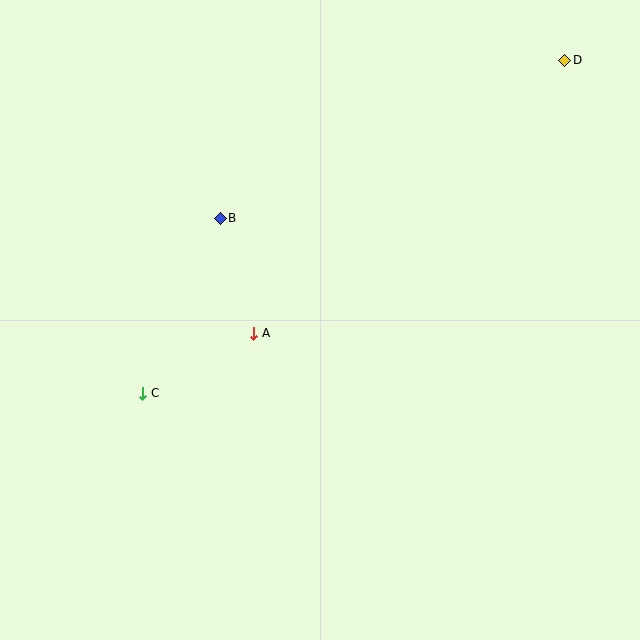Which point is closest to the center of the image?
Point A at (254, 333) is closest to the center.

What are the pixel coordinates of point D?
Point D is at (565, 60).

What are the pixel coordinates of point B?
Point B is at (220, 218).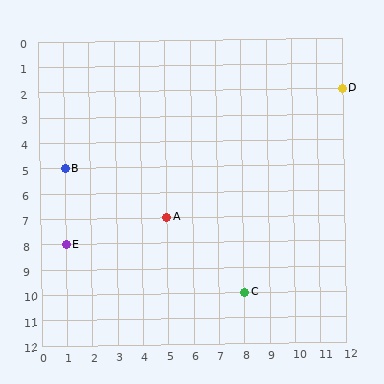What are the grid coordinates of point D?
Point D is at grid coordinates (12, 2).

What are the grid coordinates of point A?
Point A is at grid coordinates (5, 7).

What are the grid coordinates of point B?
Point B is at grid coordinates (1, 5).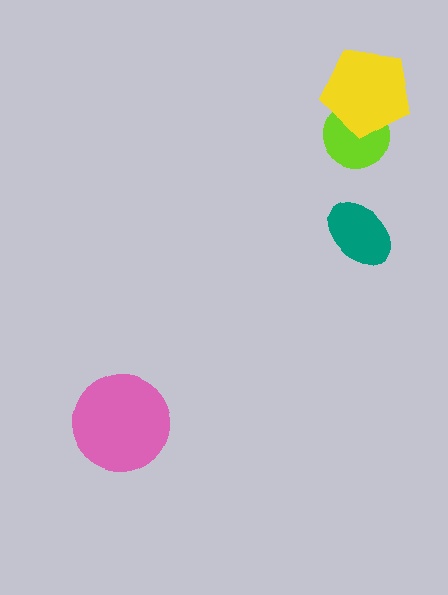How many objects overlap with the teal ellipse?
0 objects overlap with the teal ellipse.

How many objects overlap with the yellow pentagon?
1 object overlaps with the yellow pentagon.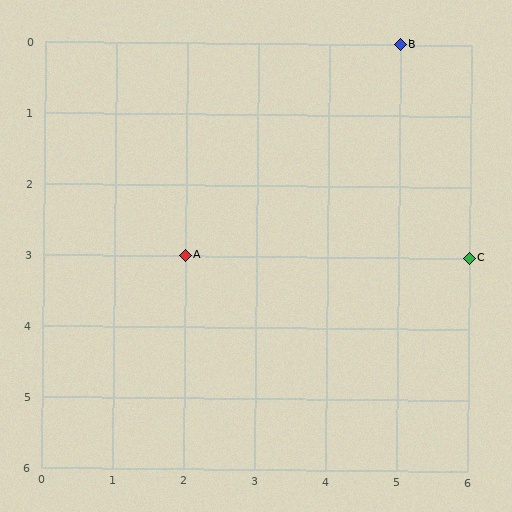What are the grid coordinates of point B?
Point B is at grid coordinates (5, 0).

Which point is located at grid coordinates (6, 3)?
Point C is at (6, 3).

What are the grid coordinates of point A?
Point A is at grid coordinates (2, 3).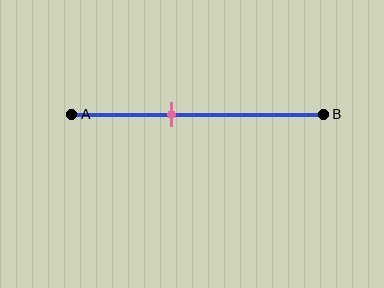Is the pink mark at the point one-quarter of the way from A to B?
No, the mark is at about 40% from A, not at the 25% one-quarter point.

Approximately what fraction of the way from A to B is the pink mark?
The pink mark is approximately 40% of the way from A to B.